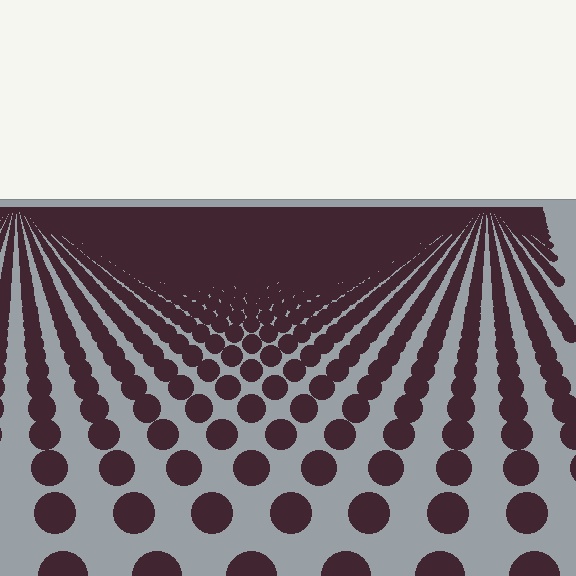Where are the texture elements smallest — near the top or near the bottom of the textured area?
Near the top.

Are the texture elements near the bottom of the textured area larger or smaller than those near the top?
Larger. Near the bottom, elements are closer to the viewer and appear at a bigger on-screen size.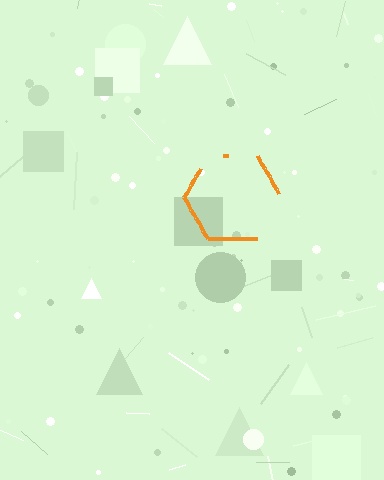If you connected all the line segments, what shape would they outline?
They would outline a hexagon.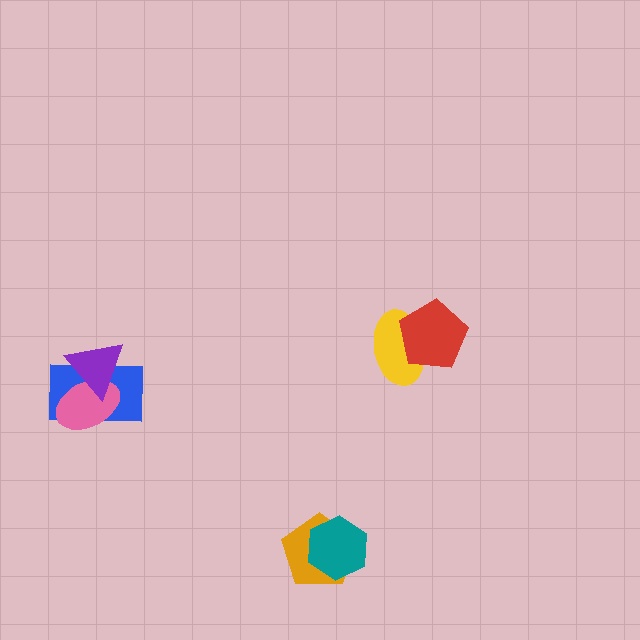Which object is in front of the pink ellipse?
The purple triangle is in front of the pink ellipse.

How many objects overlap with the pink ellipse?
2 objects overlap with the pink ellipse.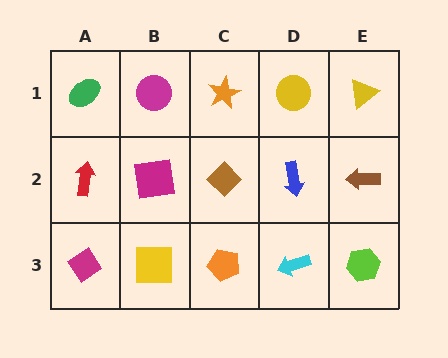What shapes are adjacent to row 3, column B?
A magenta square (row 2, column B), a magenta diamond (row 3, column A), an orange pentagon (row 3, column C).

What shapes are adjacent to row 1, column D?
A blue arrow (row 2, column D), an orange star (row 1, column C), a yellow triangle (row 1, column E).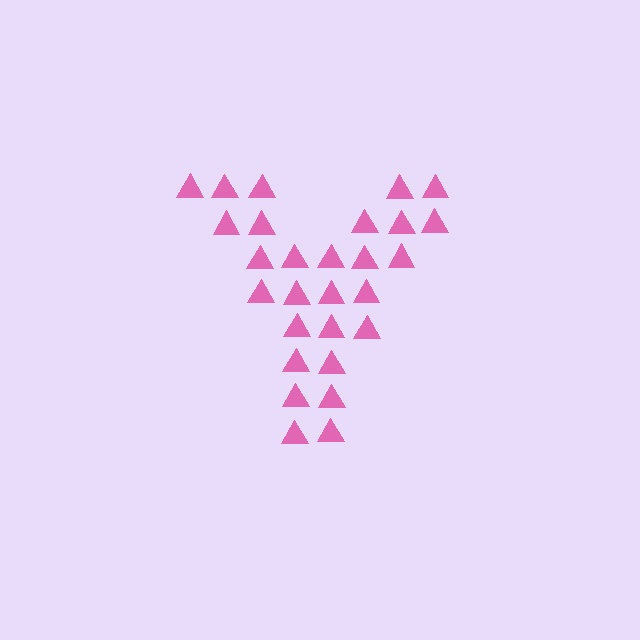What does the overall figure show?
The overall figure shows the letter Y.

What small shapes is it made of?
It is made of small triangles.